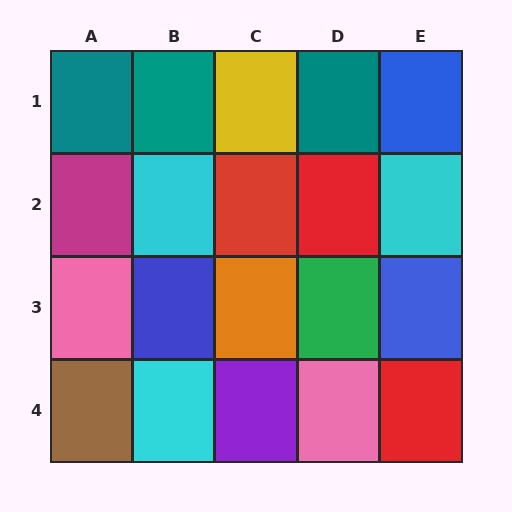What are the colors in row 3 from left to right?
Pink, blue, orange, green, blue.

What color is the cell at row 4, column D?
Pink.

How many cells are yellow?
1 cell is yellow.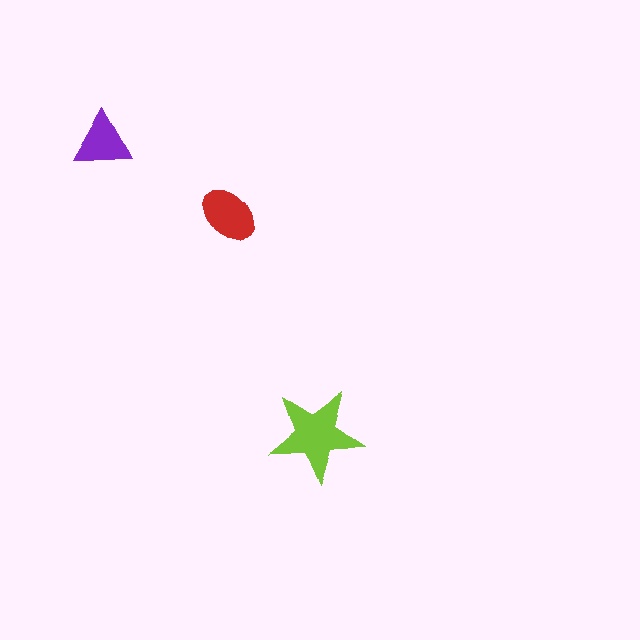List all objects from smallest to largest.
The purple triangle, the red ellipse, the lime star.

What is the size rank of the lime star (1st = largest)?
1st.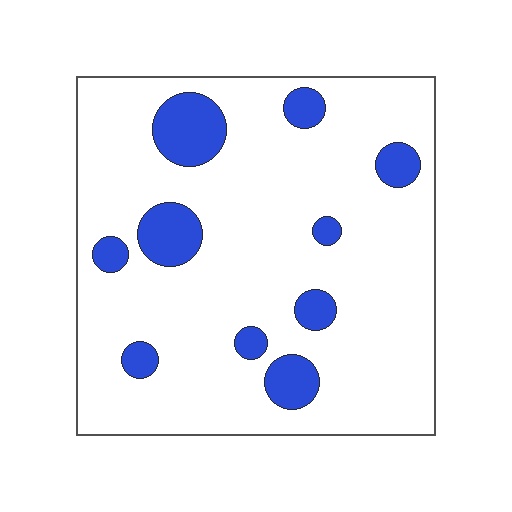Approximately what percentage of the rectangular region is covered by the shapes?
Approximately 15%.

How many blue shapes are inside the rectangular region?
10.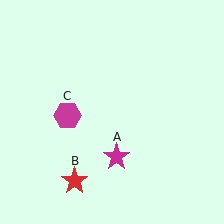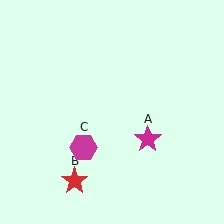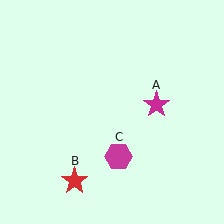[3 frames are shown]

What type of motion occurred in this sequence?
The magenta star (object A), magenta hexagon (object C) rotated counterclockwise around the center of the scene.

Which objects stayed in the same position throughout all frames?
Red star (object B) remained stationary.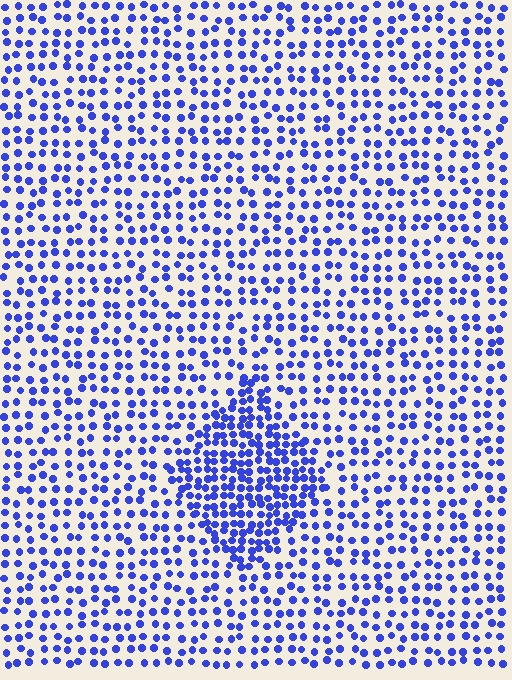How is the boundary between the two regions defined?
The boundary is defined by a change in element density (approximately 2.0x ratio). All elements are the same color, size, and shape.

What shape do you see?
I see a diamond.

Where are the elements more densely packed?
The elements are more densely packed inside the diamond boundary.